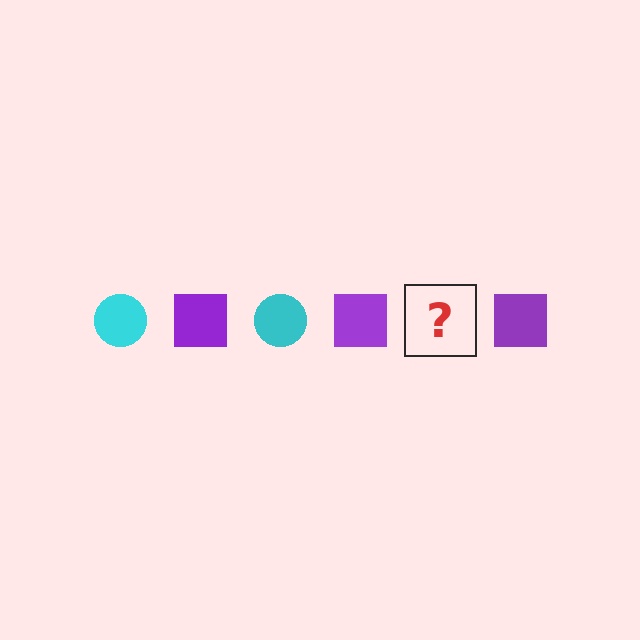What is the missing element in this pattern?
The missing element is a cyan circle.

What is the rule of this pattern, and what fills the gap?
The rule is that the pattern alternates between cyan circle and purple square. The gap should be filled with a cyan circle.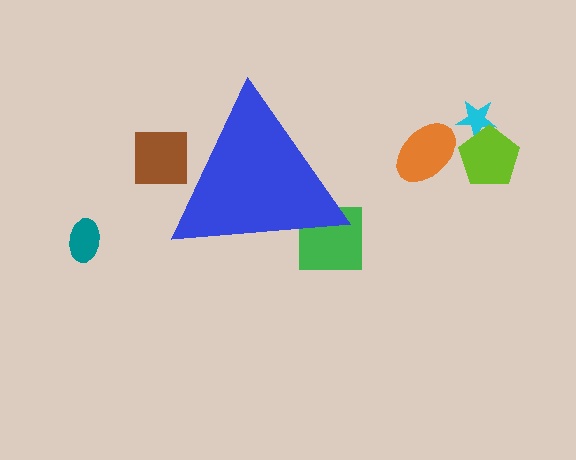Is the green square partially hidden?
Yes, the green square is partially hidden behind the blue triangle.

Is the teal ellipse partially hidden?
No, the teal ellipse is fully visible.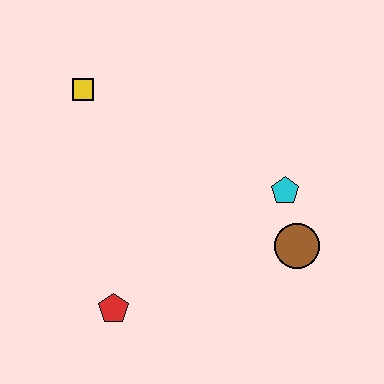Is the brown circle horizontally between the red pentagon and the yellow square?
No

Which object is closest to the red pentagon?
The brown circle is closest to the red pentagon.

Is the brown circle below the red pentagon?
No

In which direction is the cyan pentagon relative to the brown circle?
The cyan pentagon is above the brown circle.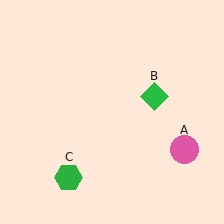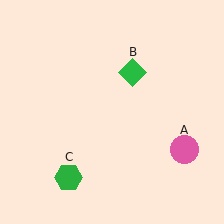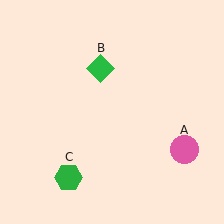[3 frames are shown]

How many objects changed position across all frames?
1 object changed position: green diamond (object B).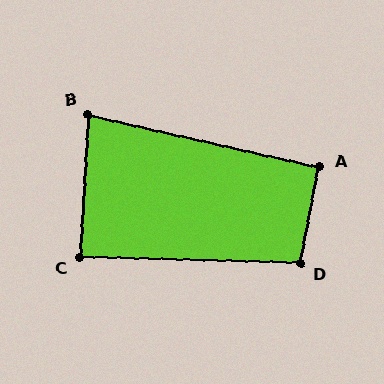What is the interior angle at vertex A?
Approximately 92 degrees (approximately right).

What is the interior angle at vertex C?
Approximately 88 degrees (approximately right).